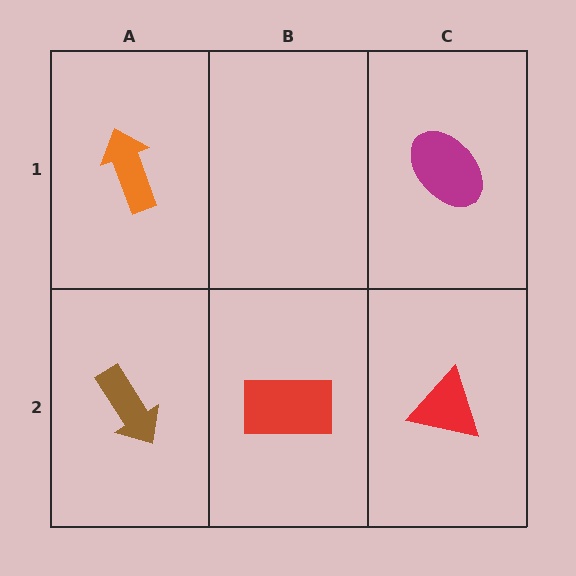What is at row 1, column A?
An orange arrow.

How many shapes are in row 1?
2 shapes.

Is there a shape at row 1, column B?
No, that cell is empty.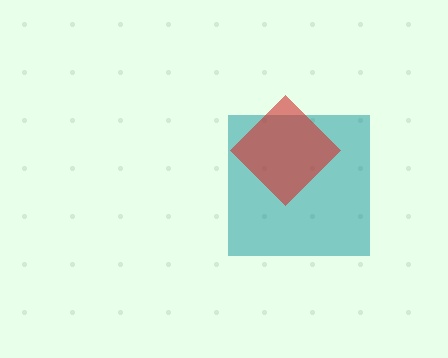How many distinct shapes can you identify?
There are 2 distinct shapes: a teal square, a red diamond.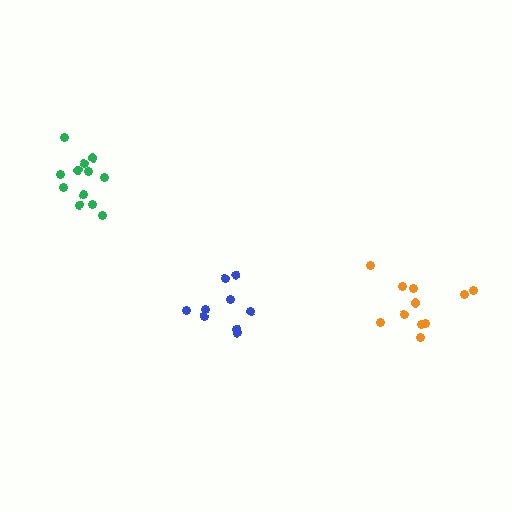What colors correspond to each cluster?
The clusters are colored: blue, green, orange.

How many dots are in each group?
Group 1: 9 dots, Group 2: 12 dots, Group 3: 11 dots (32 total).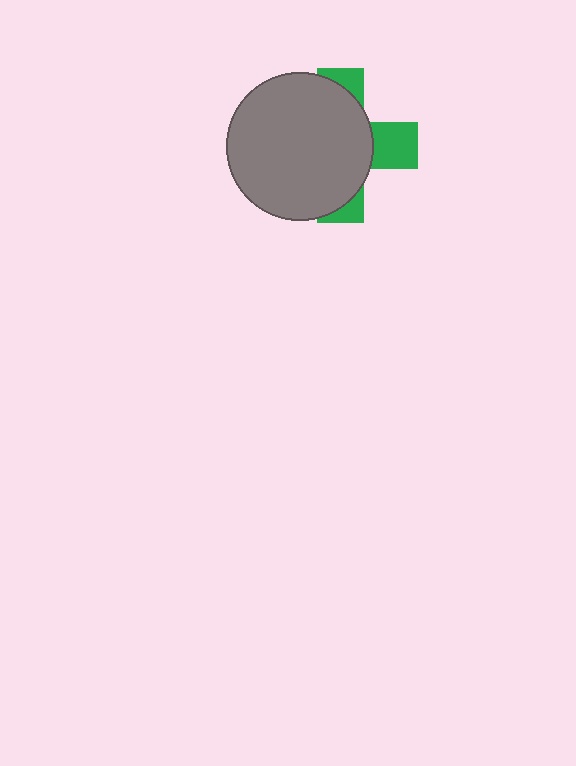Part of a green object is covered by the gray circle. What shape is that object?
It is a cross.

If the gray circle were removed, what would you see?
You would see the complete green cross.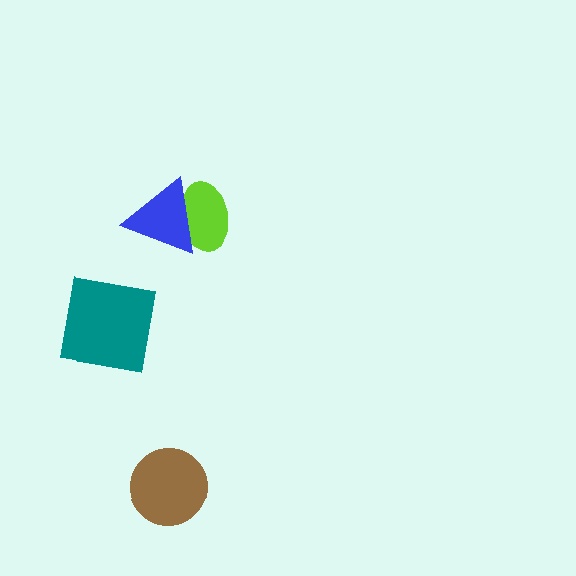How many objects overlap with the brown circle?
0 objects overlap with the brown circle.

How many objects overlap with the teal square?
0 objects overlap with the teal square.